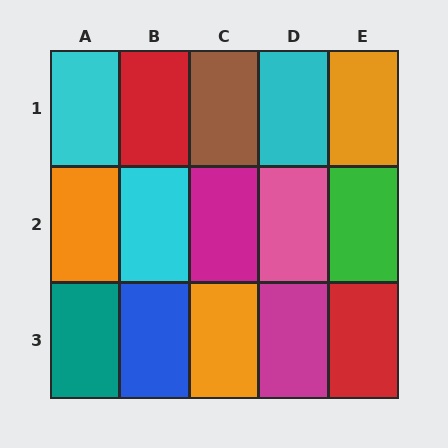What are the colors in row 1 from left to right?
Cyan, red, brown, cyan, orange.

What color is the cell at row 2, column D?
Pink.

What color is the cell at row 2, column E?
Green.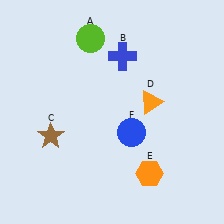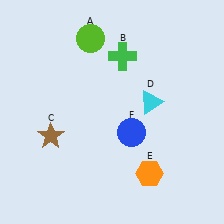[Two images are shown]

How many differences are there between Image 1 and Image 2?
There are 2 differences between the two images.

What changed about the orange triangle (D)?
In Image 1, D is orange. In Image 2, it changed to cyan.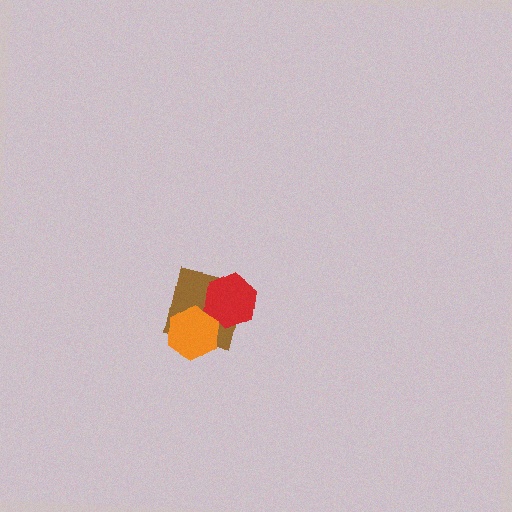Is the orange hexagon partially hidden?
No, no other shape covers it.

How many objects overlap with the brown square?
2 objects overlap with the brown square.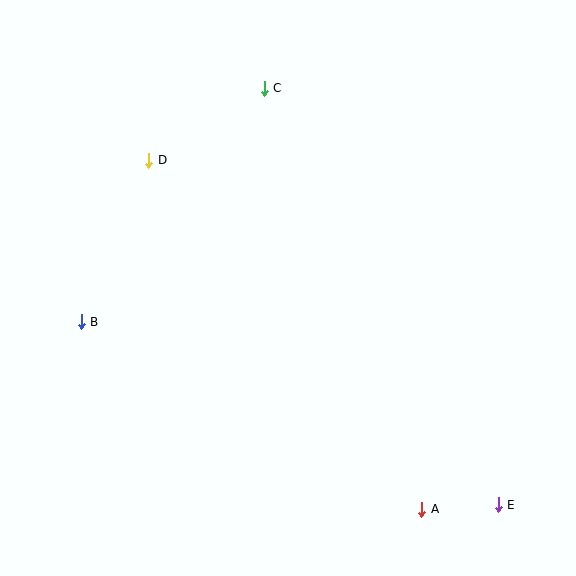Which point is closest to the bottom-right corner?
Point E is closest to the bottom-right corner.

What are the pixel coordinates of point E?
Point E is at (498, 505).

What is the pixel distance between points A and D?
The distance between A and D is 443 pixels.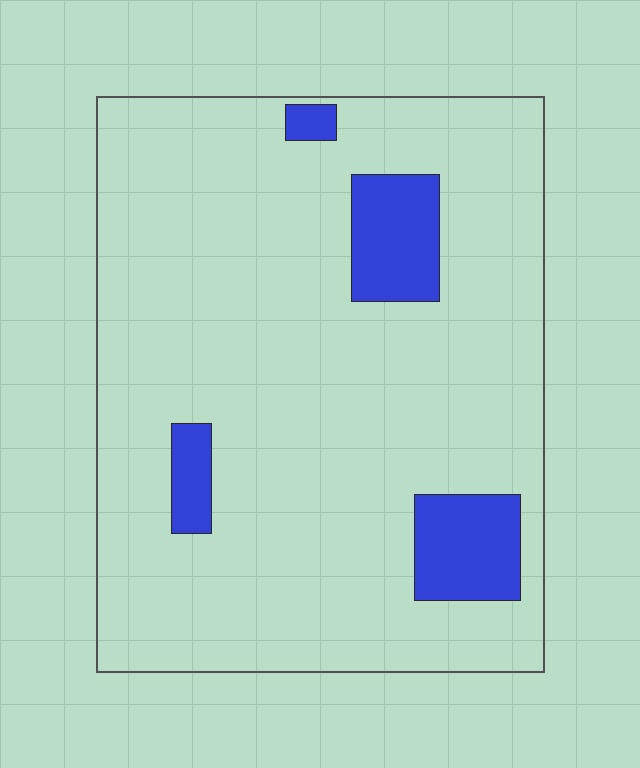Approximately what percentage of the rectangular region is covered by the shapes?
Approximately 10%.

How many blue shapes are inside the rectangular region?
4.